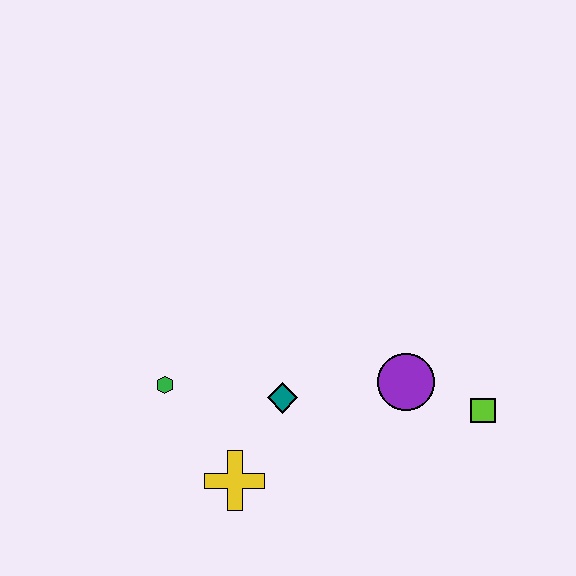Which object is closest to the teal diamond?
The yellow cross is closest to the teal diamond.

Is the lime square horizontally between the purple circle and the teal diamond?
No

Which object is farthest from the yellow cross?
The lime square is farthest from the yellow cross.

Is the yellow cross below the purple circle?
Yes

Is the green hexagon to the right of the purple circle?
No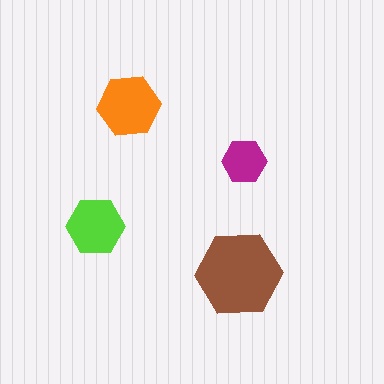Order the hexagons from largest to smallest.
the brown one, the orange one, the lime one, the magenta one.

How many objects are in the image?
There are 4 objects in the image.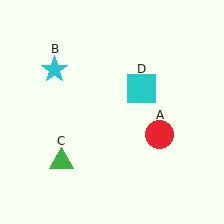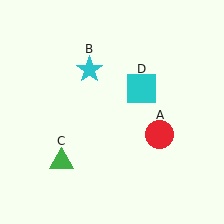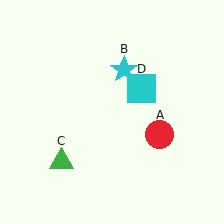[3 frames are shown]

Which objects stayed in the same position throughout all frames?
Red circle (object A) and green triangle (object C) and cyan square (object D) remained stationary.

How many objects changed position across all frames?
1 object changed position: cyan star (object B).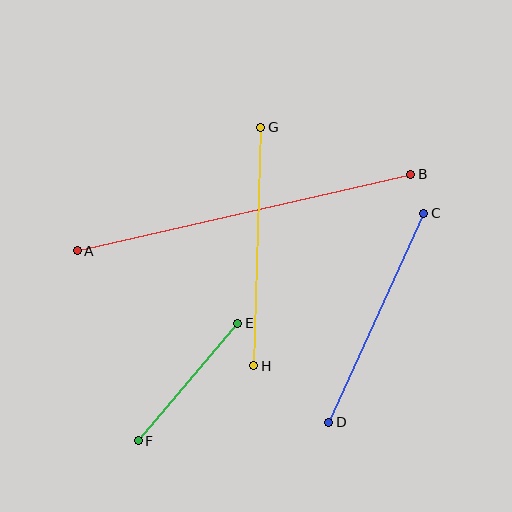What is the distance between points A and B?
The distance is approximately 342 pixels.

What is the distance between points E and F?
The distance is approximately 154 pixels.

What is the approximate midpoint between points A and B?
The midpoint is at approximately (244, 213) pixels.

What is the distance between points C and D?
The distance is approximately 229 pixels.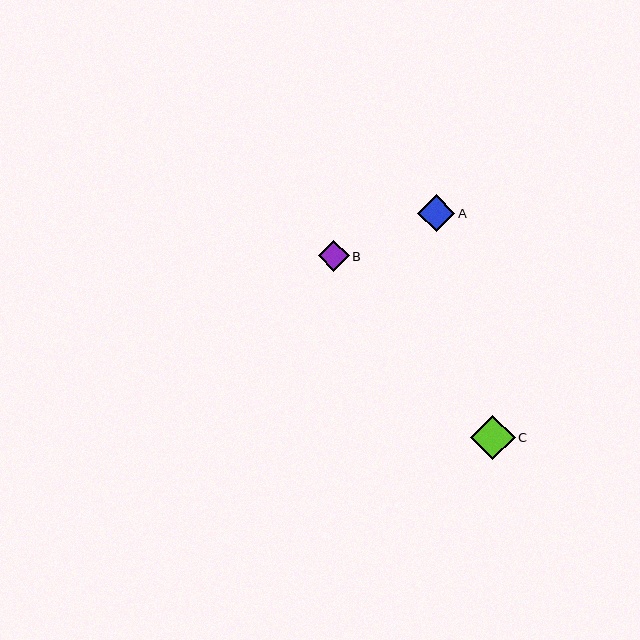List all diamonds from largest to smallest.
From largest to smallest: C, A, B.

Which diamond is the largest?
Diamond C is the largest with a size of approximately 45 pixels.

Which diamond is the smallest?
Diamond B is the smallest with a size of approximately 31 pixels.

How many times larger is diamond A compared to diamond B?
Diamond A is approximately 1.2 times the size of diamond B.